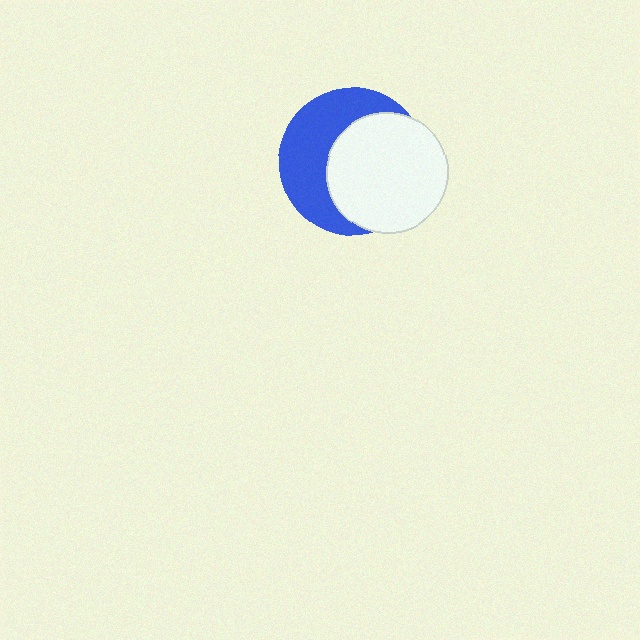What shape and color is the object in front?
The object in front is a white circle.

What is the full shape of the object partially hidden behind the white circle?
The partially hidden object is a blue circle.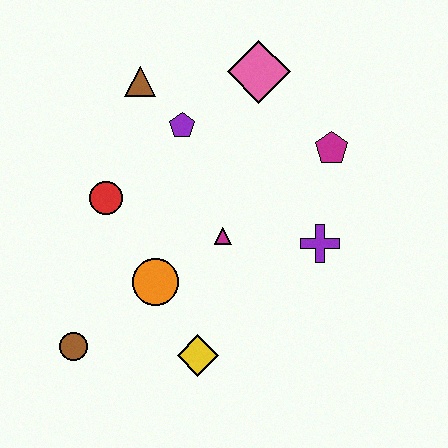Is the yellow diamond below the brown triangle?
Yes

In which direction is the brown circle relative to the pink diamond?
The brown circle is below the pink diamond.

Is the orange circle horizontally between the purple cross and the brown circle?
Yes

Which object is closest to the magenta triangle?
The orange circle is closest to the magenta triangle.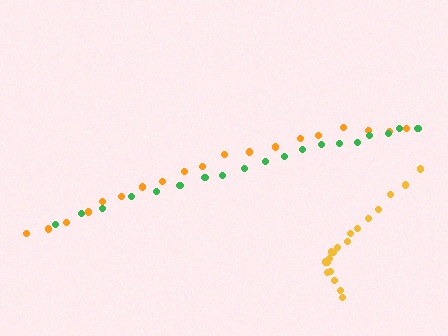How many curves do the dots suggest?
There are 3 distinct paths.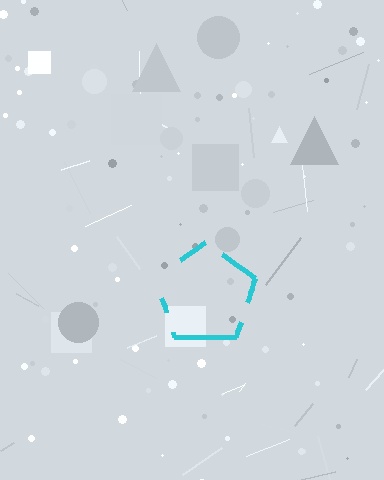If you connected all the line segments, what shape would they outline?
They would outline a pentagon.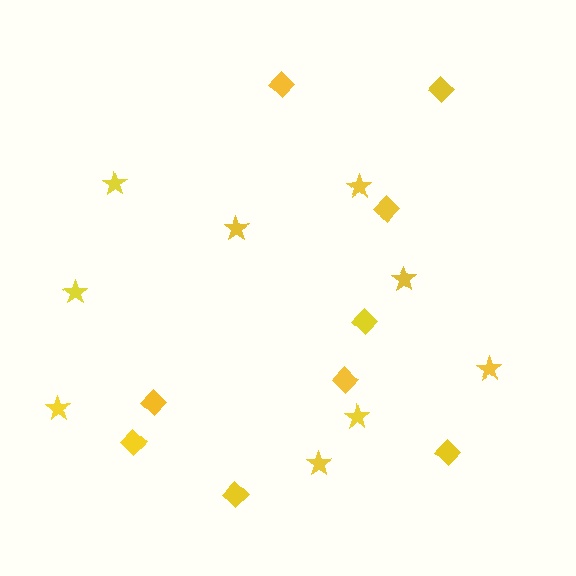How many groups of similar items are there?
There are 2 groups: one group of diamonds (9) and one group of stars (9).